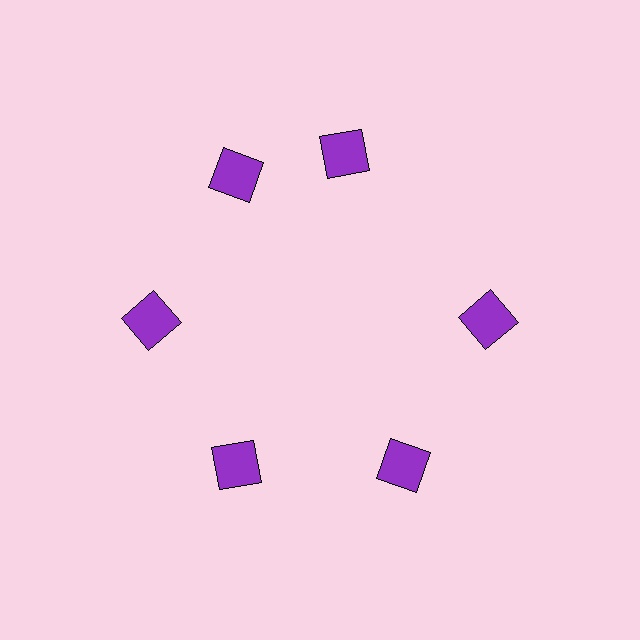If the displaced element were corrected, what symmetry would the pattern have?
It would have 6-fold rotational symmetry — the pattern would map onto itself every 60 degrees.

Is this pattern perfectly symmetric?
No. The 6 purple squares are arranged in a ring, but one element near the 1 o'clock position is rotated out of alignment along the ring, breaking the 6-fold rotational symmetry.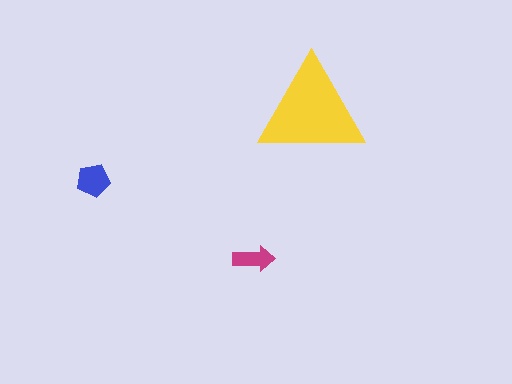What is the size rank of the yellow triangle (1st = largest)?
1st.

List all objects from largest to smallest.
The yellow triangle, the blue pentagon, the magenta arrow.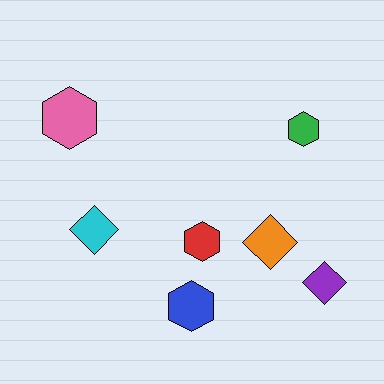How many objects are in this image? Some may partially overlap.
There are 7 objects.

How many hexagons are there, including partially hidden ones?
There are 4 hexagons.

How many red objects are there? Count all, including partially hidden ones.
There is 1 red object.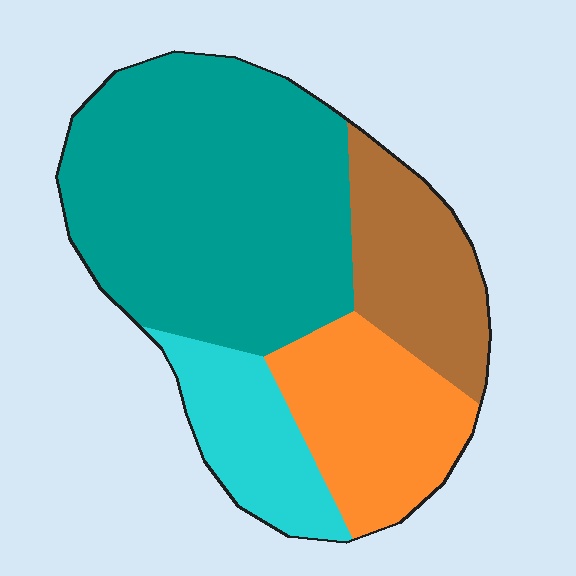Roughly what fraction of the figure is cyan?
Cyan covers 14% of the figure.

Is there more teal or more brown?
Teal.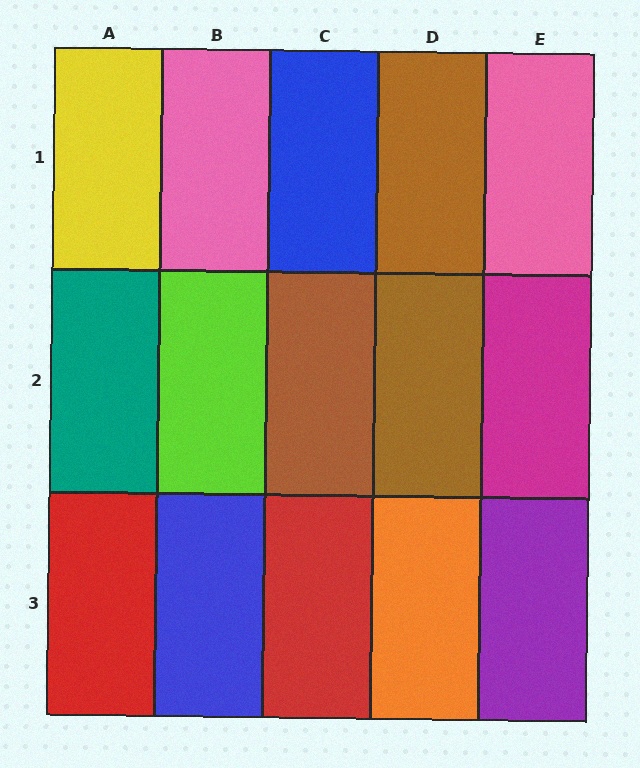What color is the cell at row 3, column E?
Purple.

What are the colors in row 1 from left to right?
Yellow, pink, blue, brown, pink.